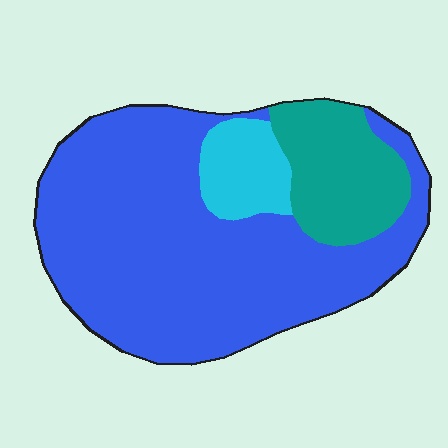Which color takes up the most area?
Blue, at roughly 70%.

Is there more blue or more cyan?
Blue.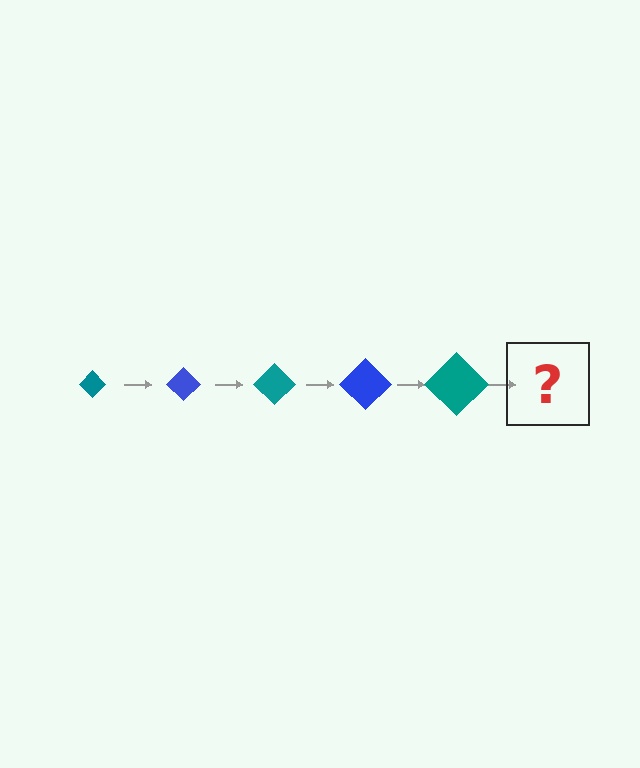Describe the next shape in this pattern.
It should be a blue diamond, larger than the previous one.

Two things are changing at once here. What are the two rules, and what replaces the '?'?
The two rules are that the diamond grows larger each step and the color cycles through teal and blue. The '?' should be a blue diamond, larger than the previous one.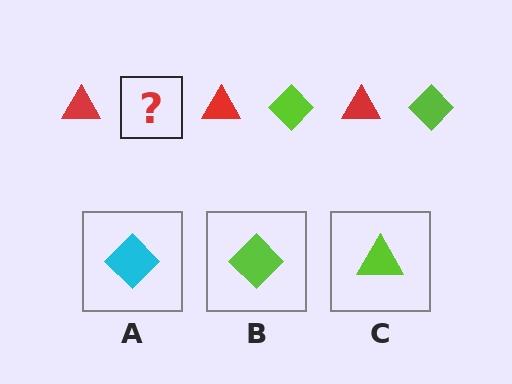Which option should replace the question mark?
Option B.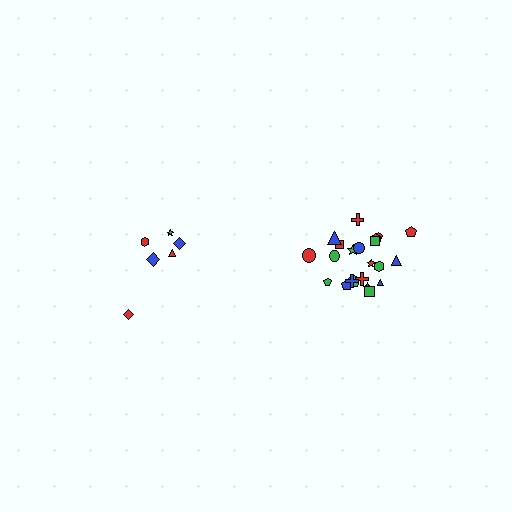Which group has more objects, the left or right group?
The right group.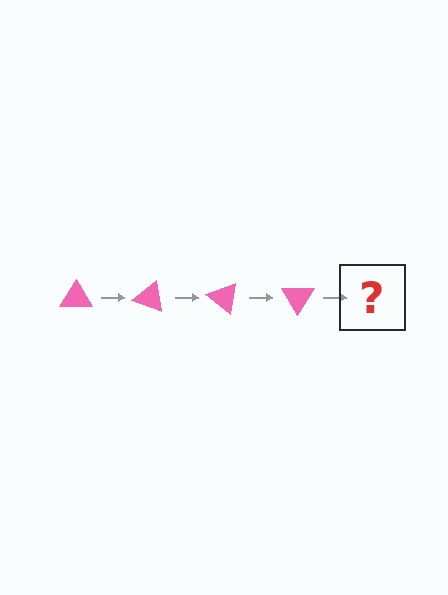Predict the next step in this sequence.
The next step is a pink triangle rotated 80 degrees.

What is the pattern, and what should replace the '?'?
The pattern is that the triangle rotates 20 degrees each step. The '?' should be a pink triangle rotated 80 degrees.